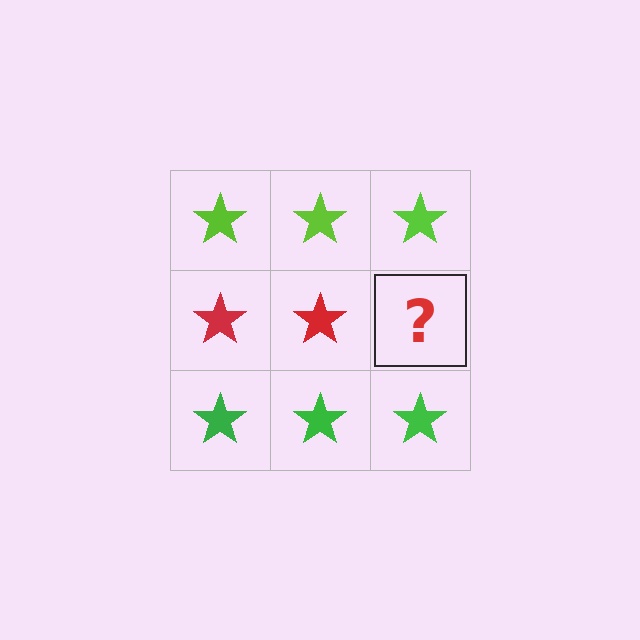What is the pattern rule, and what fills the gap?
The rule is that each row has a consistent color. The gap should be filled with a red star.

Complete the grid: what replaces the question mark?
The question mark should be replaced with a red star.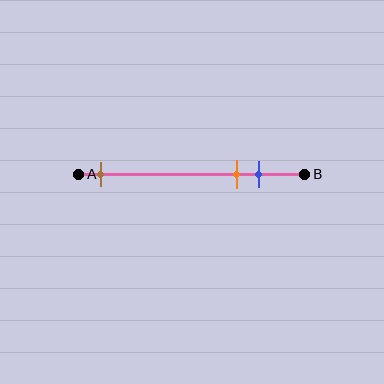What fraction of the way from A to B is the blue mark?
The blue mark is approximately 80% (0.8) of the way from A to B.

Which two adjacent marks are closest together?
The orange and blue marks are the closest adjacent pair.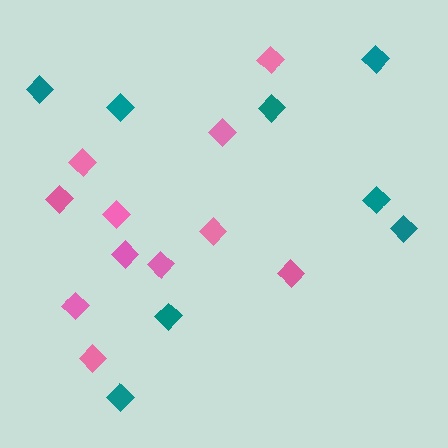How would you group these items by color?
There are 2 groups: one group of pink diamonds (11) and one group of teal diamonds (8).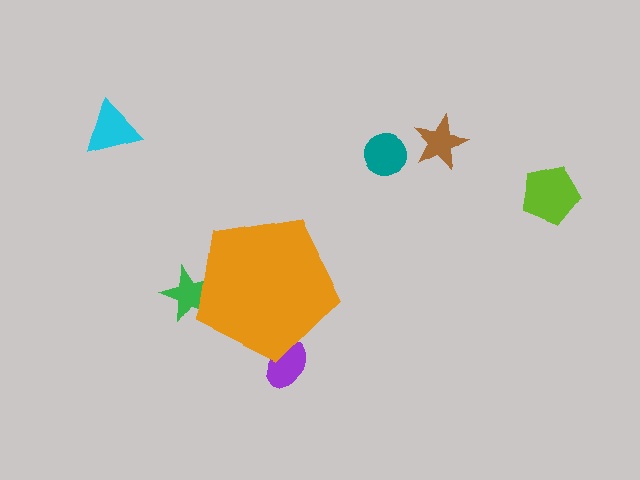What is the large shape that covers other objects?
An orange pentagon.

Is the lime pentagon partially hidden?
No, the lime pentagon is fully visible.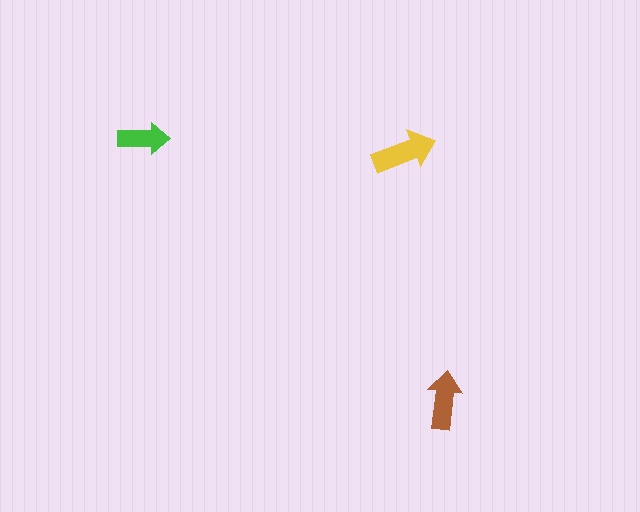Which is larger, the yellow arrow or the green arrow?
The yellow one.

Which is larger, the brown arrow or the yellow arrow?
The yellow one.